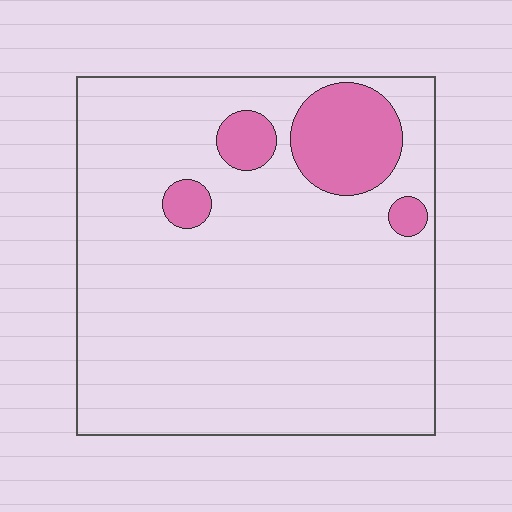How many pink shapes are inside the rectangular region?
4.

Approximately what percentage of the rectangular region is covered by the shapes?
Approximately 15%.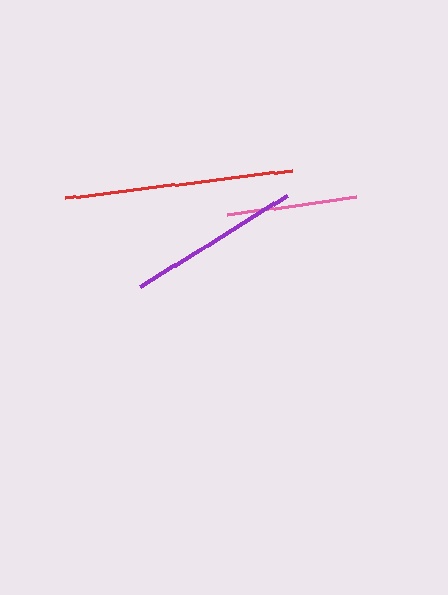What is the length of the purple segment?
The purple segment is approximately 173 pixels long.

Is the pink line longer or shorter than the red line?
The red line is longer than the pink line.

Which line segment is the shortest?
The pink line is the shortest at approximately 130 pixels.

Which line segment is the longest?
The red line is the longest at approximately 230 pixels.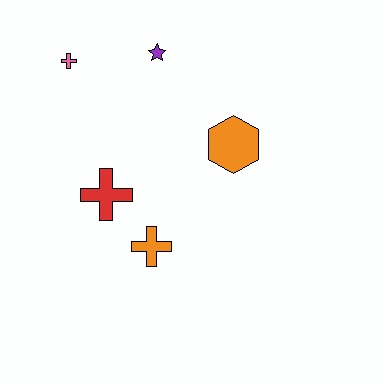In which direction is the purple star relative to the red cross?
The purple star is above the red cross.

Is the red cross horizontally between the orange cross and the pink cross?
Yes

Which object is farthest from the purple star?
The orange cross is farthest from the purple star.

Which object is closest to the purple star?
The pink cross is closest to the purple star.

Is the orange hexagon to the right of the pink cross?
Yes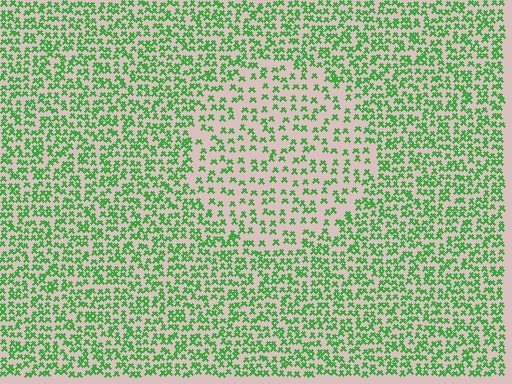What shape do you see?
I see a circle.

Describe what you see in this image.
The image contains small green elements arranged at two different densities. A circle-shaped region is visible where the elements are less densely packed than the surrounding area.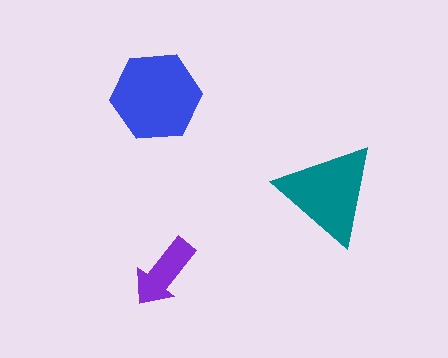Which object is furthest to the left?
The blue hexagon is leftmost.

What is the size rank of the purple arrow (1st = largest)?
3rd.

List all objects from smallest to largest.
The purple arrow, the teal triangle, the blue hexagon.